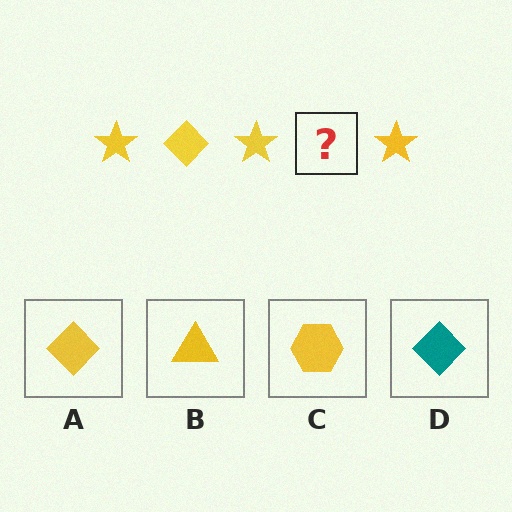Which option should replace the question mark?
Option A.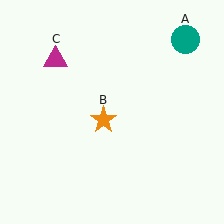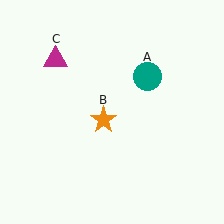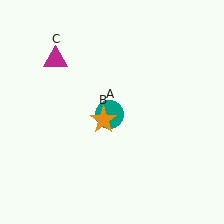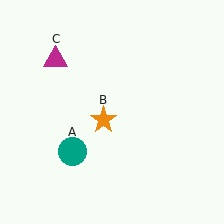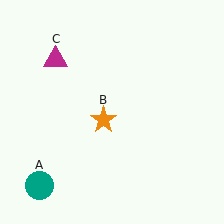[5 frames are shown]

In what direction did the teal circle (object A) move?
The teal circle (object A) moved down and to the left.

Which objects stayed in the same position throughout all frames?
Orange star (object B) and magenta triangle (object C) remained stationary.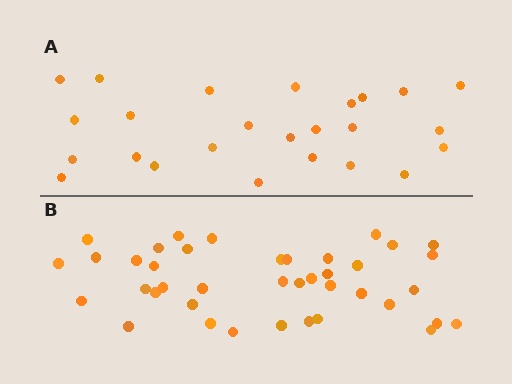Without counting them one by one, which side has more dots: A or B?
Region B (the bottom region) has more dots.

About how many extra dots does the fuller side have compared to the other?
Region B has approximately 15 more dots than region A.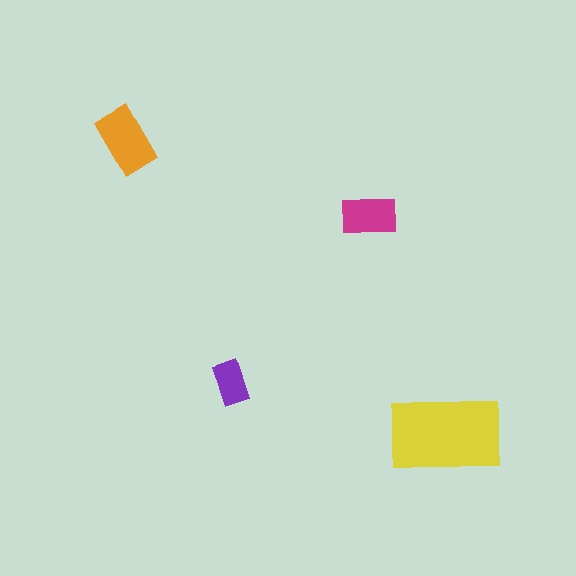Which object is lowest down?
The yellow rectangle is bottommost.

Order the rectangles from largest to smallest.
the yellow one, the orange one, the magenta one, the purple one.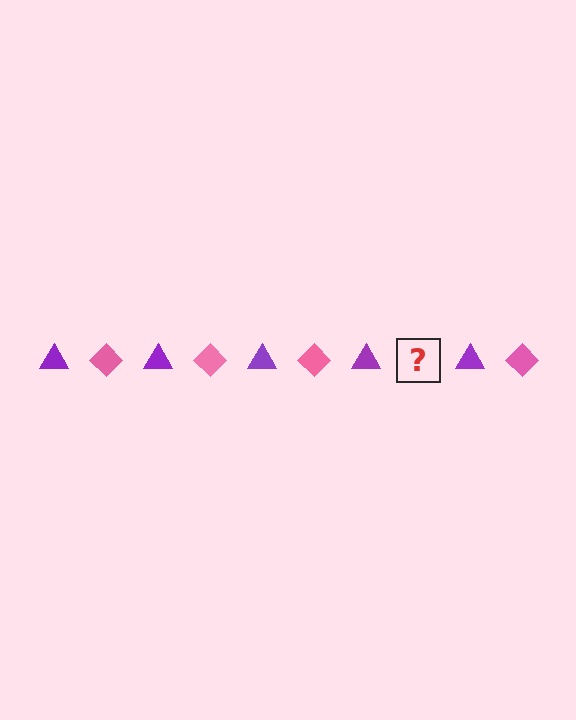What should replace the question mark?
The question mark should be replaced with a pink diamond.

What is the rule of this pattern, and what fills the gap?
The rule is that the pattern alternates between purple triangle and pink diamond. The gap should be filled with a pink diamond.